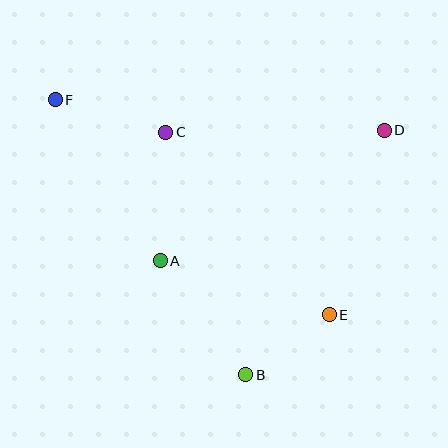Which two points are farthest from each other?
Points E and F are farthest from each other.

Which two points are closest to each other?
Points B and E are closest to each other.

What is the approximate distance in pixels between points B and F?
The distance between B and F is approximately 335 pixels.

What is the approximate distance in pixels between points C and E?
The distance between C and E is approximately 245 pixels.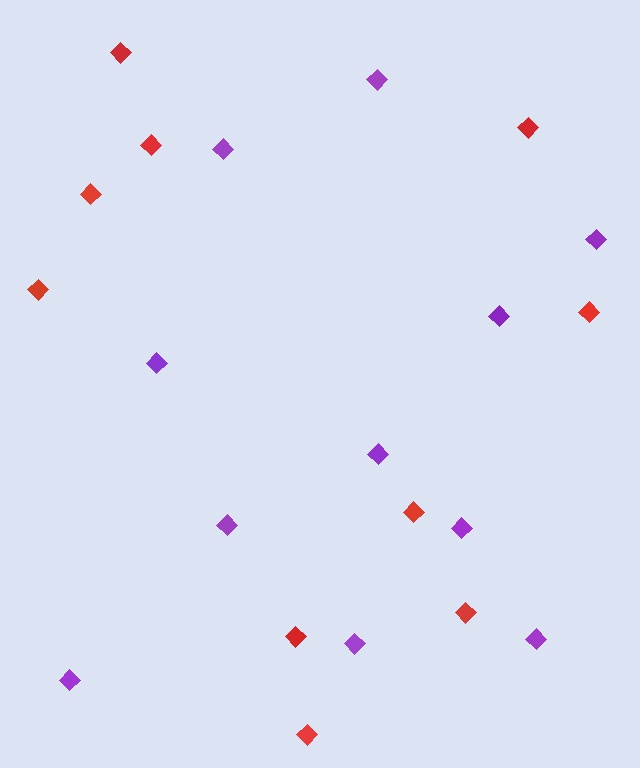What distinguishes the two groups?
There are 2 groups: one group of red diamonds (10) and one group of purple diamonds (11).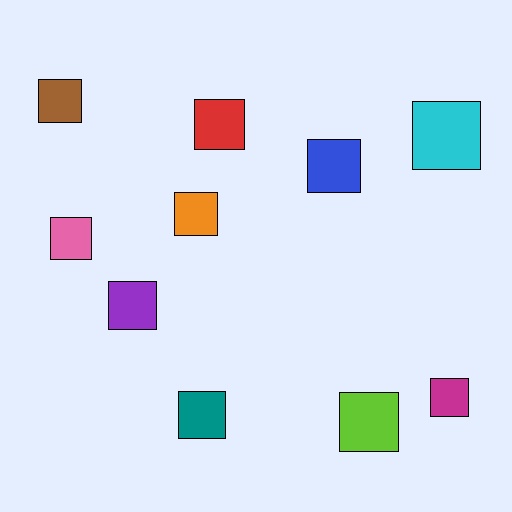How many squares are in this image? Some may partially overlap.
There are 10 squares.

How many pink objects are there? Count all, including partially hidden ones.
There is 1 pink object.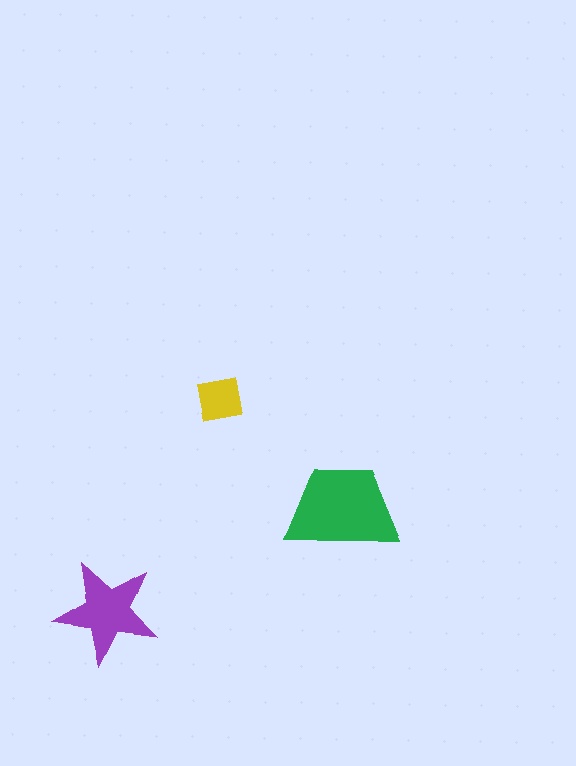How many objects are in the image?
There are 3 objects in the image.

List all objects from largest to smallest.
The green trapezoid, the purple star, the yellow square.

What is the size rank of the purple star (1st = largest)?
2nd.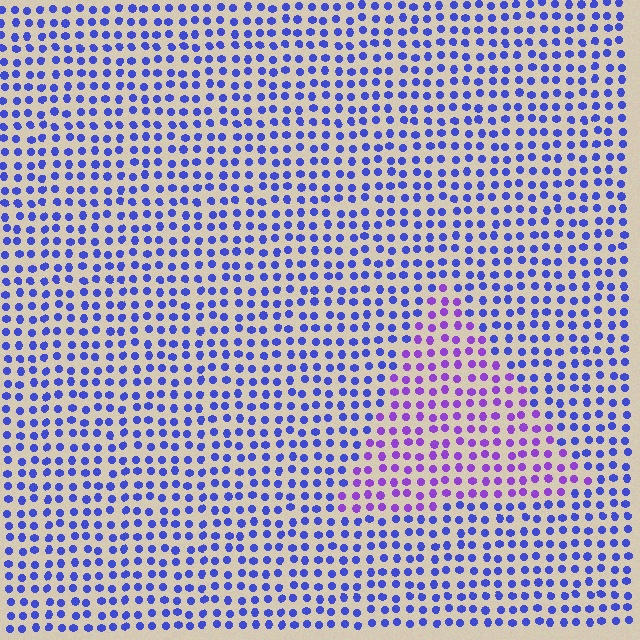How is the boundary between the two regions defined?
The boundary is defined purely by a slight shift in hue (about 39 degrees). Spacing, size, and orientation are identical on both sides.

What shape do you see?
I see a triangle.